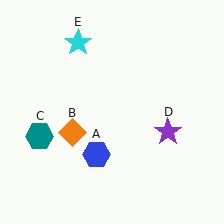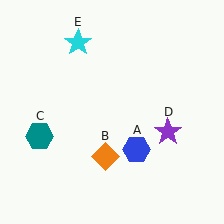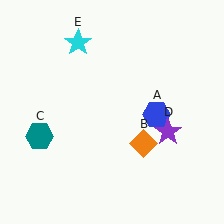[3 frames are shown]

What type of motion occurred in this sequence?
The blue hexagon (object A), orange diamond (object B) rotated counterclockwise around the center of the scene.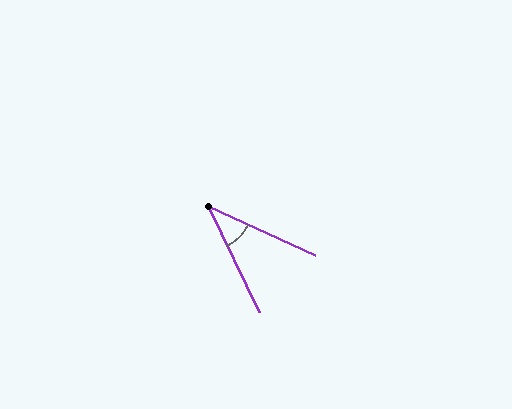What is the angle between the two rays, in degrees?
Approximately 39 degrees.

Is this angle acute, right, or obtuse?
It is acute.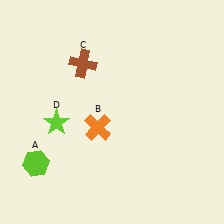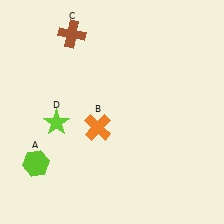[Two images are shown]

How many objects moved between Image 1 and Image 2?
1 object moved between the two images.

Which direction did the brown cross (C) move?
The brown cross (C) moved up.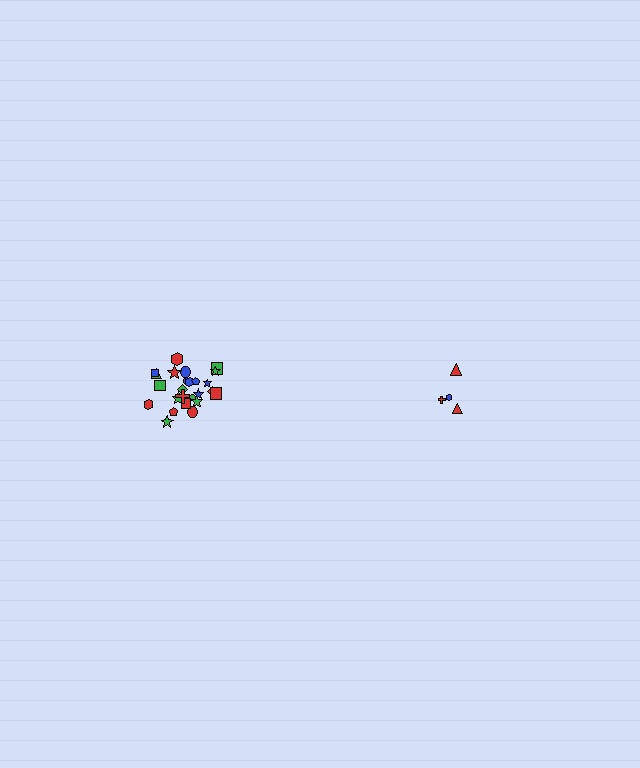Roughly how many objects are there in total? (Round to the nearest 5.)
Roughly 30 objects in total.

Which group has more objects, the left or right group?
The left group.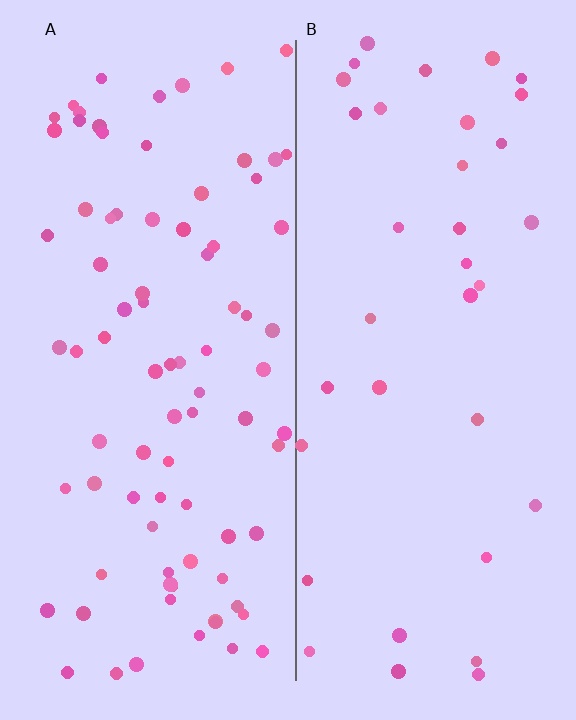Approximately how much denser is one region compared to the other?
Approximately 2.4× — region A over region B.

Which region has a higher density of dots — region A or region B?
A (the left).